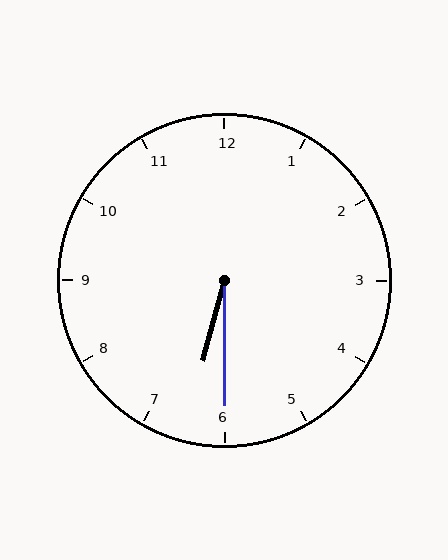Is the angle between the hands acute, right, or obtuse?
It is acute.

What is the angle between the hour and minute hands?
Approximately 15 degrees.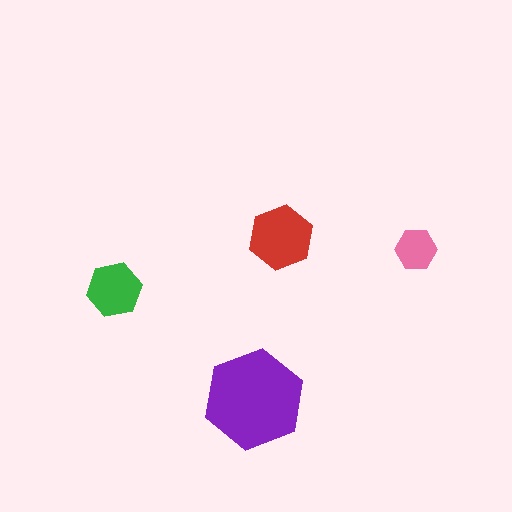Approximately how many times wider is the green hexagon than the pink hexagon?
About 1.5 times wider.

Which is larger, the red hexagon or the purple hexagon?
The purple one.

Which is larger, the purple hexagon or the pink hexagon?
The purple one.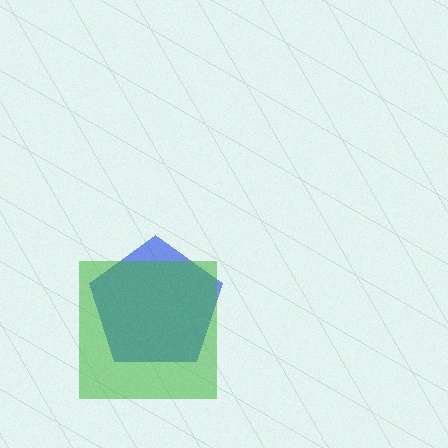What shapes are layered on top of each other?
The layered shapes are: a blue pentagon, a green square.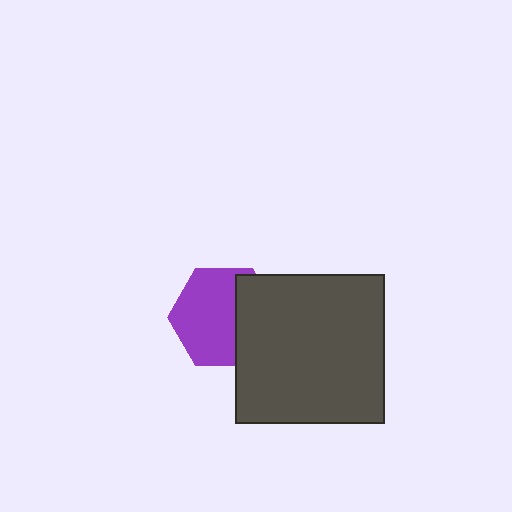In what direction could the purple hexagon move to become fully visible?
The purple hexagon could move left. That would shift it out from behind the dark gray square entirely.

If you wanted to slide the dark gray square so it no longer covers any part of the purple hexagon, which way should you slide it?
Slide it right — that is the most direct way to separate the two shapes.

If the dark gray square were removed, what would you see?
You would see the complete purple hexagon.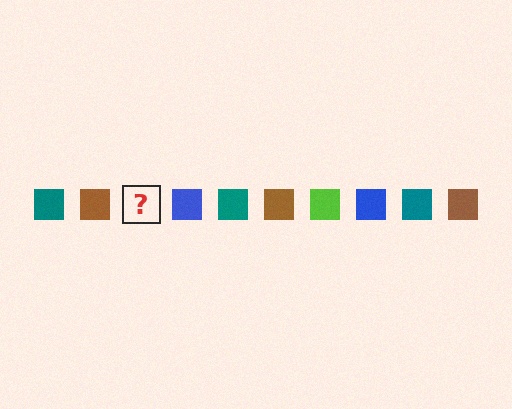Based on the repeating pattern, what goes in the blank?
The blank should be a lime square.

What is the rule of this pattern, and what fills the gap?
The rule is that the pattern cycles through teal, brown, lime, blue squares. The gap should be filled with a lime square.